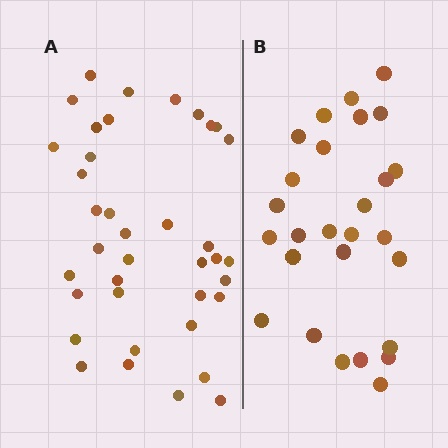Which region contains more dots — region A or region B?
Region A (the left region) has more dots.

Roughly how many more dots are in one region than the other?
Region A has roughly 12 or so more dots than region B.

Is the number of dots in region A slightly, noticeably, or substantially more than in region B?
Region A has noticeably more, but not dramatically so. The ratio is roughly 1.4 to 1.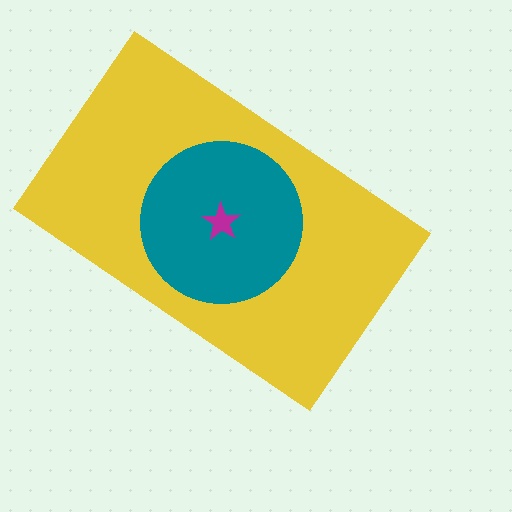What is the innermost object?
The magenta star.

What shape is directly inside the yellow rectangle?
The teal circle.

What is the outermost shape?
The yellow rectangle.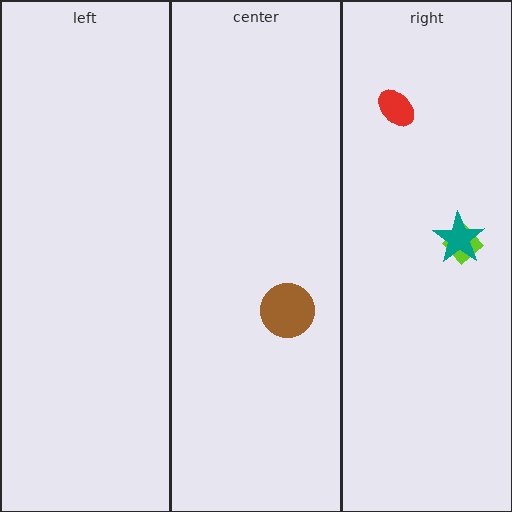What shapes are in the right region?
The lime diamond, the teal star, the red ellipse.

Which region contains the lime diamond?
The right region.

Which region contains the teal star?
The right region.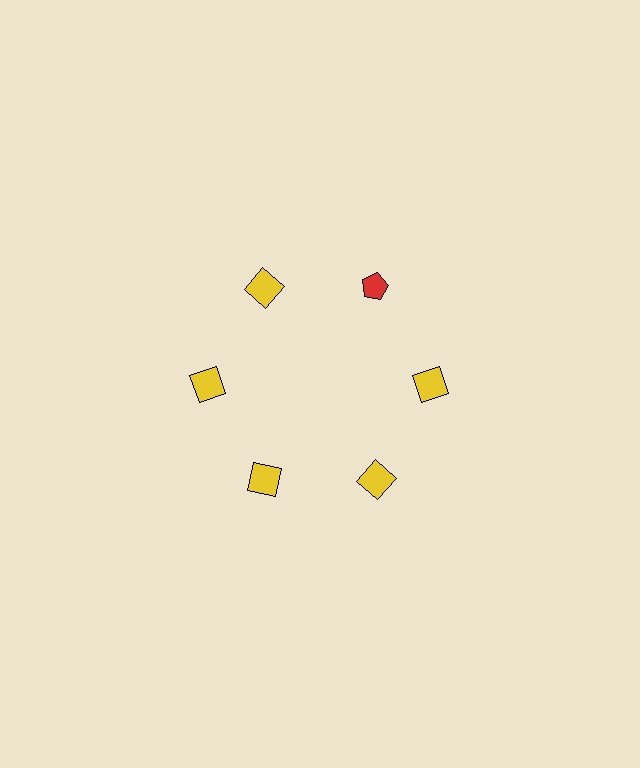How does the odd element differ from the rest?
It differs in both color (red instead of yellow) and shape (pentagon instead of square).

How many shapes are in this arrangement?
There are 6 shapes arranged in a ring pattern.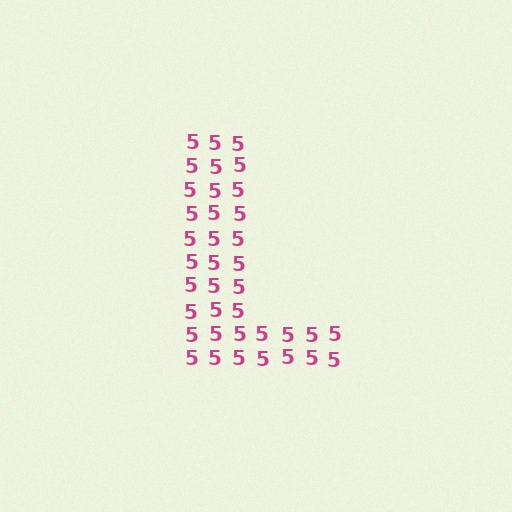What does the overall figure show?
The overall figure shows the letter L.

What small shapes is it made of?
It is made of small digit 5's.